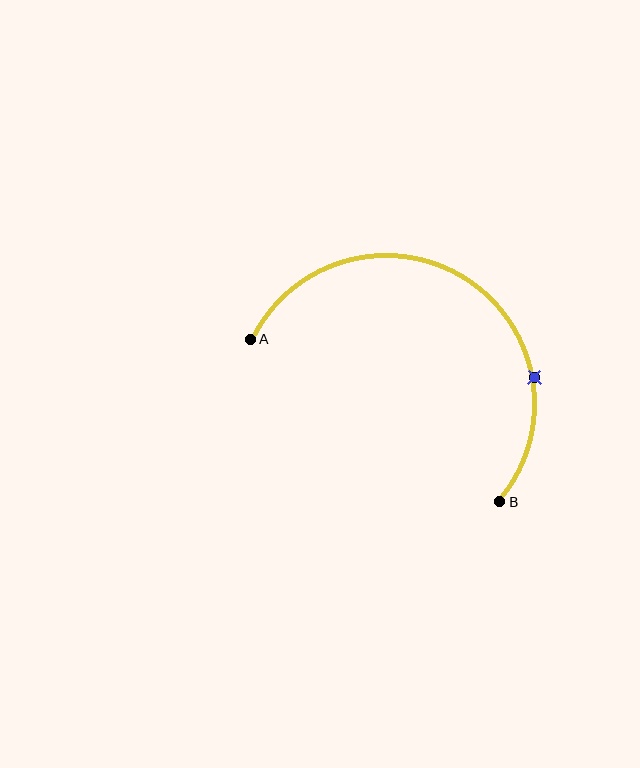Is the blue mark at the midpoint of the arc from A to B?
No. The blue mark lies on the arc but is closer to endpoint B. The arc midpoint would be at the point on the curve equidistant along the arc from both A and B.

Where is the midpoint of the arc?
The arc midpoint is the point on the curve farthest from the straight line joining A and B. It sits above that line.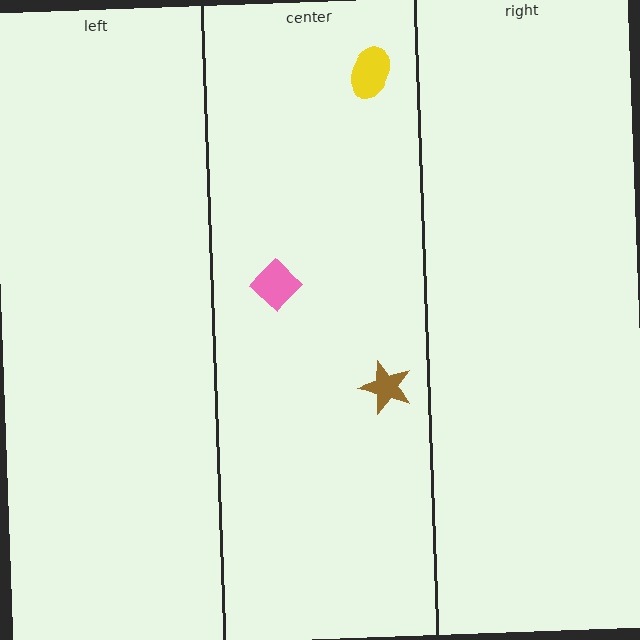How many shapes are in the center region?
3.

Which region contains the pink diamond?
The center region.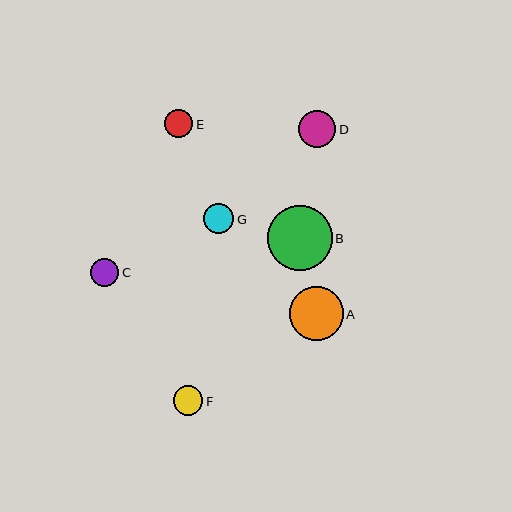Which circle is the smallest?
Circle C is the smallest with a size of approximately 28 pixels.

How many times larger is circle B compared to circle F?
Circle B is approximately 2.2 times the size of circle F.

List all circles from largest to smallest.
From largest to smallest: B, A, D, G, F, E, C.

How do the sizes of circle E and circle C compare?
Circle E and circle C are approximately the same size.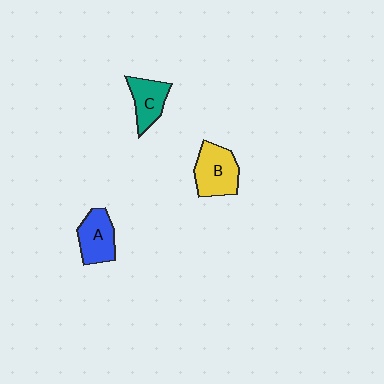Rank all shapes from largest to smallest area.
From largest to smallest: B (yellow), A (blue), C (teal).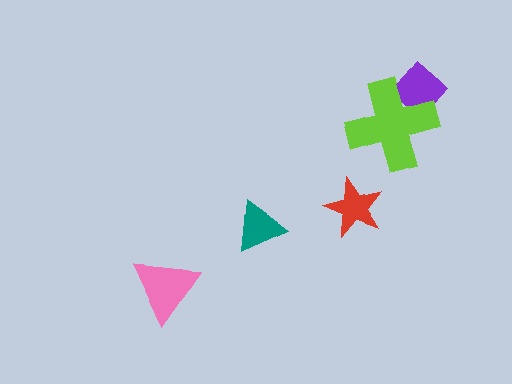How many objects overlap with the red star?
0 objects overlap with the red star.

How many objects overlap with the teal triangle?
0 objects overlap with the teal triangle.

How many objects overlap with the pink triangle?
0 objects overlap with the pink triangle.